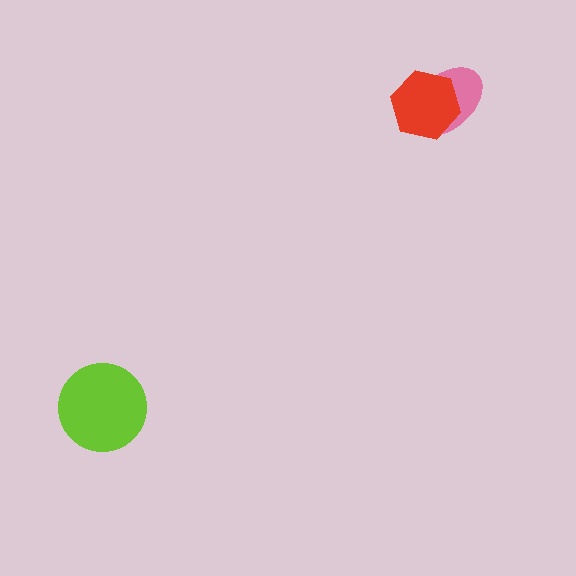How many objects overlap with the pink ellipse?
1 object overlaps with the pink ellipse.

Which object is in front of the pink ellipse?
The red hexagon is in front of the pink ellipse.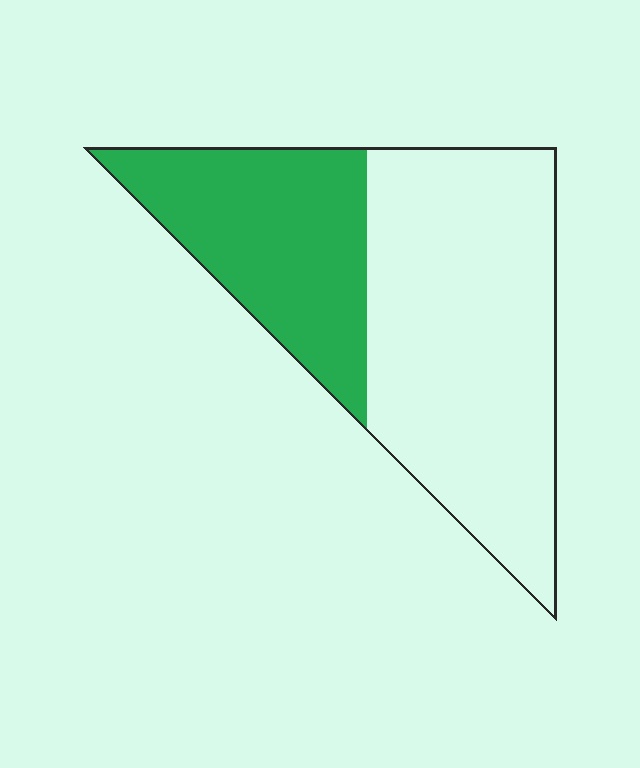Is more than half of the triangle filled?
No.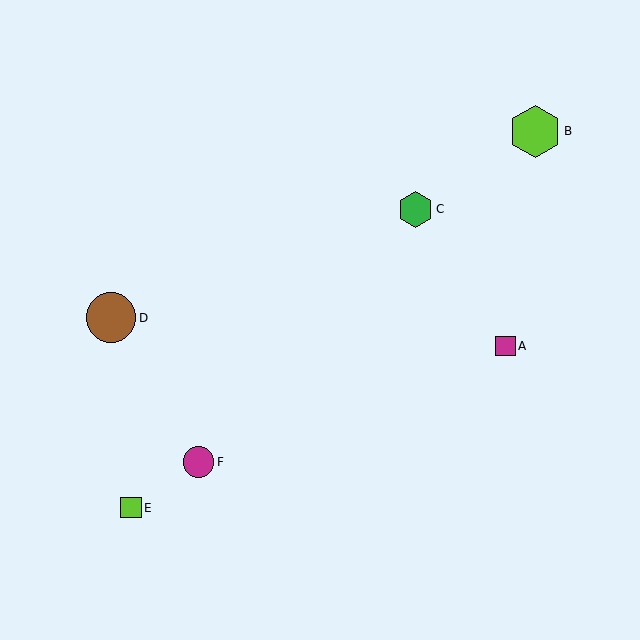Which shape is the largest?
The lime hexagon (labeled B) is the largest.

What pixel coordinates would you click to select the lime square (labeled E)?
Click at (131, 508) to select the lime square E.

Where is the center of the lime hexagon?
The center of the lime hexagon is at (535, 131).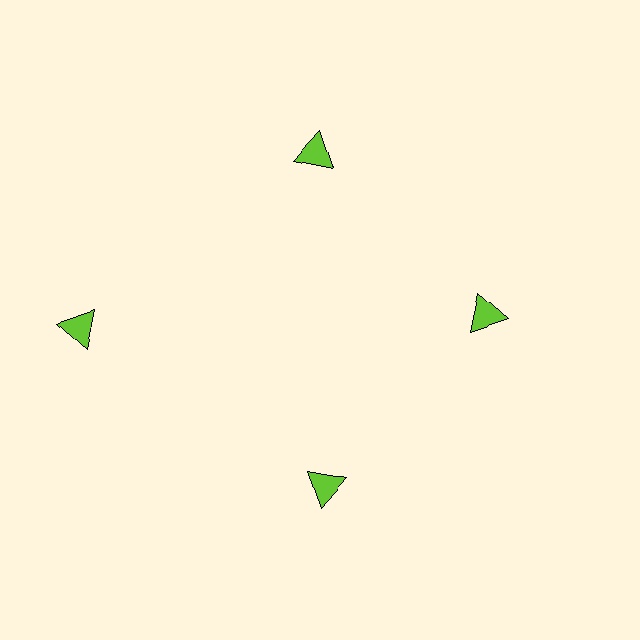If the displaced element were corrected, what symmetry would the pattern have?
It would have 4-fold rotational symmetry — the pattern would map onto itself every 90 degrees.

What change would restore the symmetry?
The symmetry would be restored by moving it inward, back onto the ring so that all 4 triangles sit at equal angles and equal distance from the center.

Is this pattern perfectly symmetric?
No. The 4 lime triangles are arranged in a ring, but one element near the 9 o'clock position is pushed outward from the center, breaking the 4-fold rotational symmetry.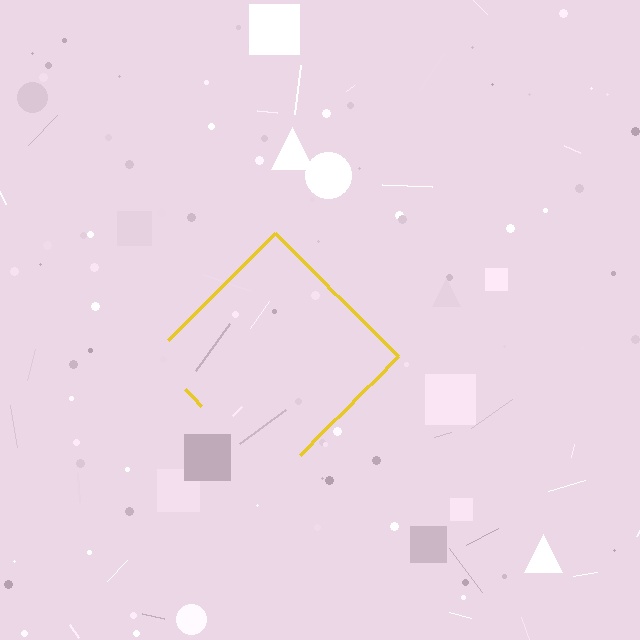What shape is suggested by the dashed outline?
The dashed outline suggests a diamond.